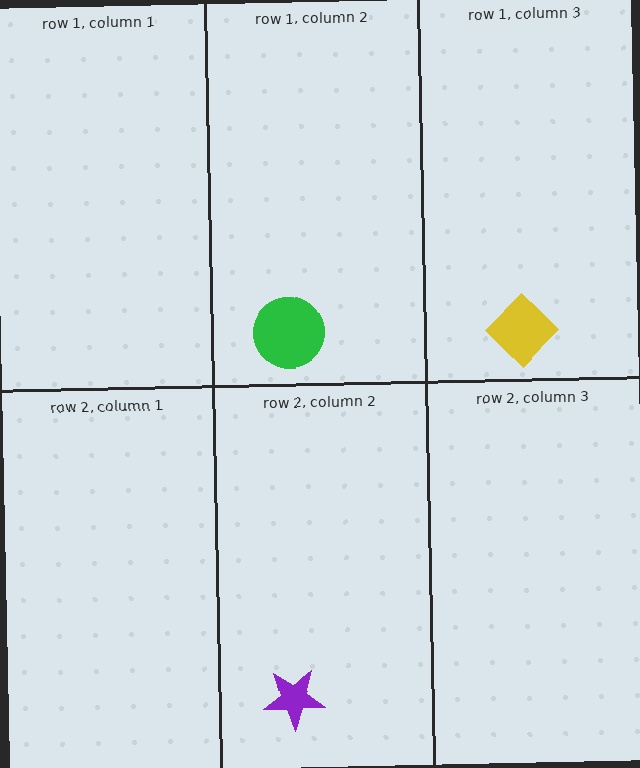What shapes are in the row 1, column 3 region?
The yellow diamond.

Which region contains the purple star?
The row 2, column 2 region.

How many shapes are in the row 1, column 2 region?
1.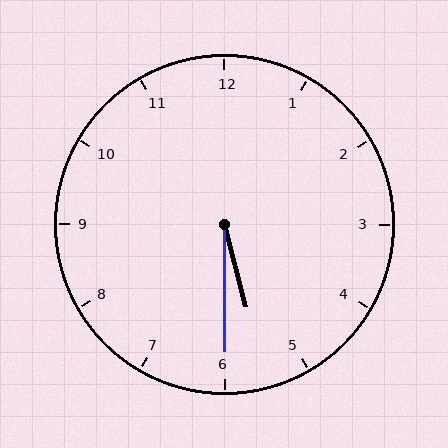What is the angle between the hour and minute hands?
Approximately 15 degrees.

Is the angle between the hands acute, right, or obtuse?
It is acute.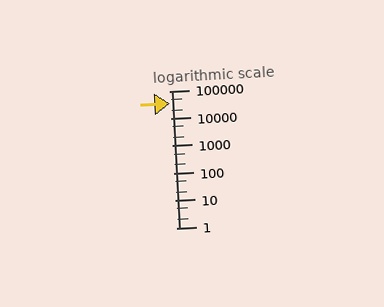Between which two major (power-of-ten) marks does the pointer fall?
The pointer is between 10000 and 100000.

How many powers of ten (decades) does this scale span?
The scale spans 5 decades, from 1 to 100000.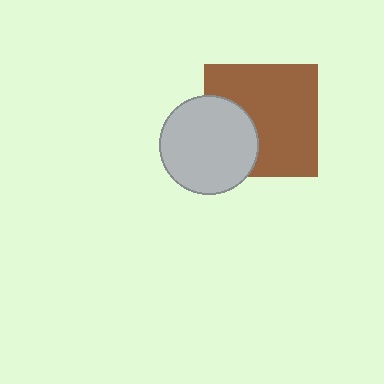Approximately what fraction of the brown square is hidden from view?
Roughly 30% of the brown square is hidden behind the light gray circle.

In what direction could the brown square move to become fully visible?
The brown square could move right. That would shift it out from behind the light gray circle entirely.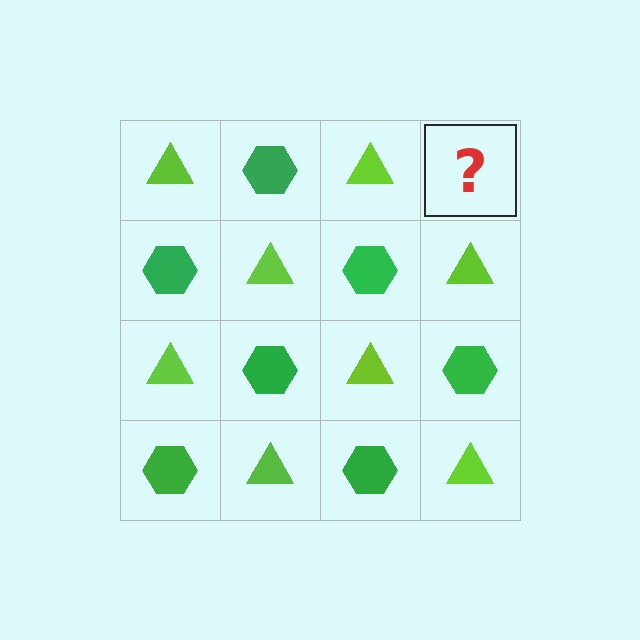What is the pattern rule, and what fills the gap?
The rule is that it alternates lime triangle and green hexagon in a checkerboard pattern. The gap should be filled with a green hexagon.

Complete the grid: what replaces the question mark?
The question mark should be replaced with a green hexagon.